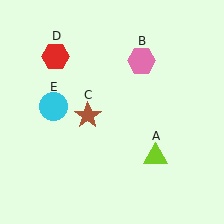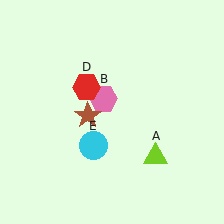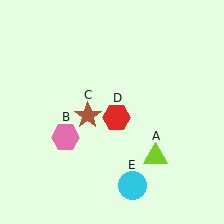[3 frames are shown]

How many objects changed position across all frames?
3 objects changed position: pink hexagon (object B), red hexagon (object D), cyan circle (object E).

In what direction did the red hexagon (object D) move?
The red hexagon (object D) moved down and to the right.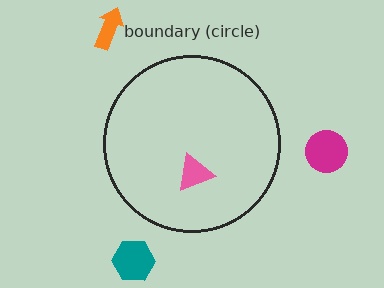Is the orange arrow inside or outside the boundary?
Outside.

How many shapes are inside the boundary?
1 inside, 3 outside.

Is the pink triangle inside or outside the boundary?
Inside.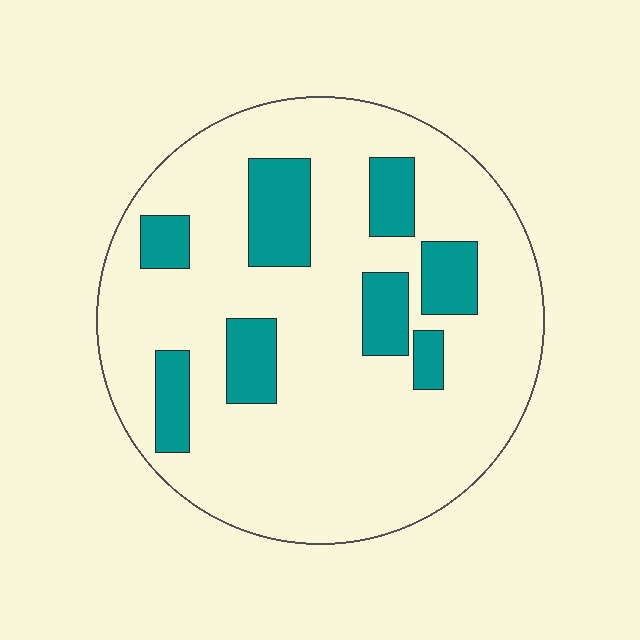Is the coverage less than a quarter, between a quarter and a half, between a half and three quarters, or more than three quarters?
Less than a quarter.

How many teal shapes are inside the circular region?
8.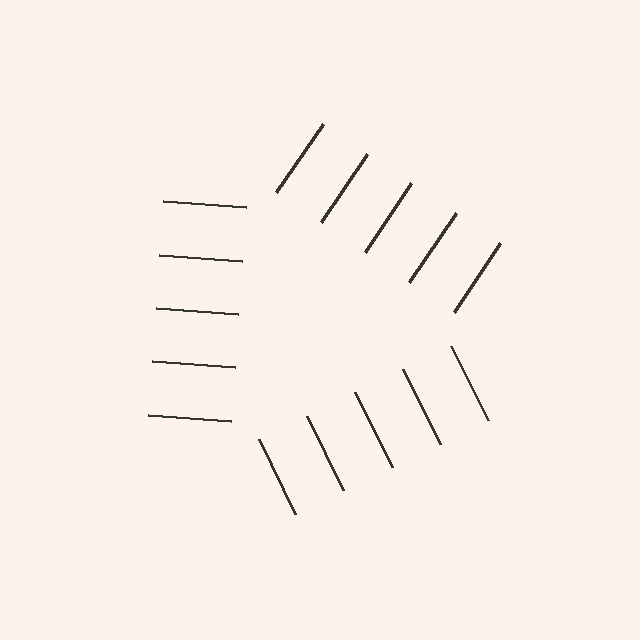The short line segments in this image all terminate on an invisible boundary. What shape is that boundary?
An illusory triangle — the line segments terminate on its edges but no continuous stroke is drawn.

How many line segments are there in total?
15 — 5 along each of the 3 edges.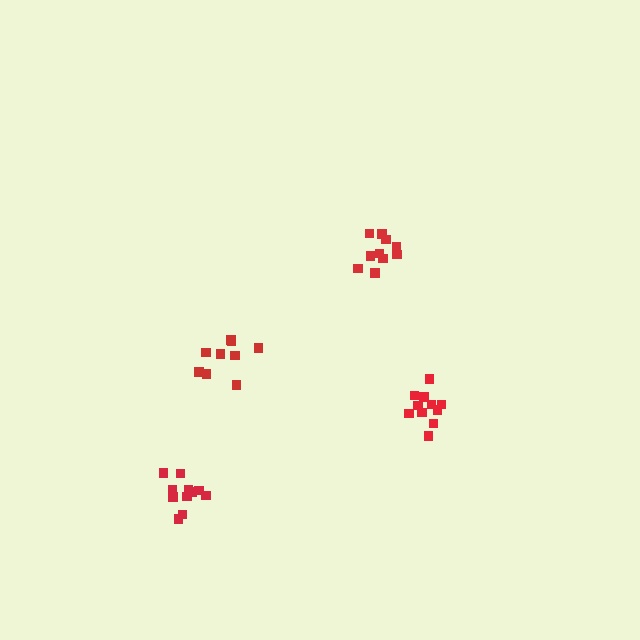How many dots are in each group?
Group 1: 10 dots, Group 2: 9 dots, Group 3: 11 dots, Group 4: 11 dots (41 total).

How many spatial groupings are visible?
There are 4 spatial groupings.